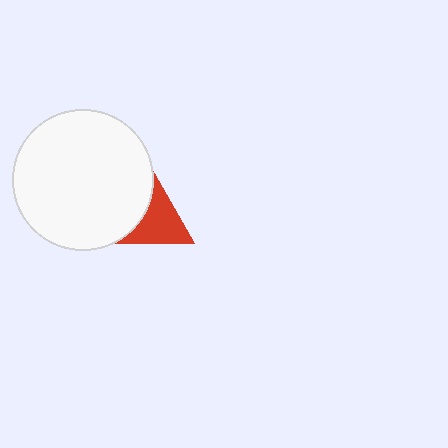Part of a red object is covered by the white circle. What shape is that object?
It is a triangle.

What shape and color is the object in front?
The object in front is a white circle.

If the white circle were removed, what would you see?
You would see the complete red triangle.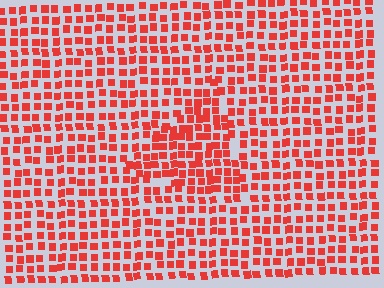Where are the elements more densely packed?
The elements are more densely packed inside the triangle boundary.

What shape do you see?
I see a triangle.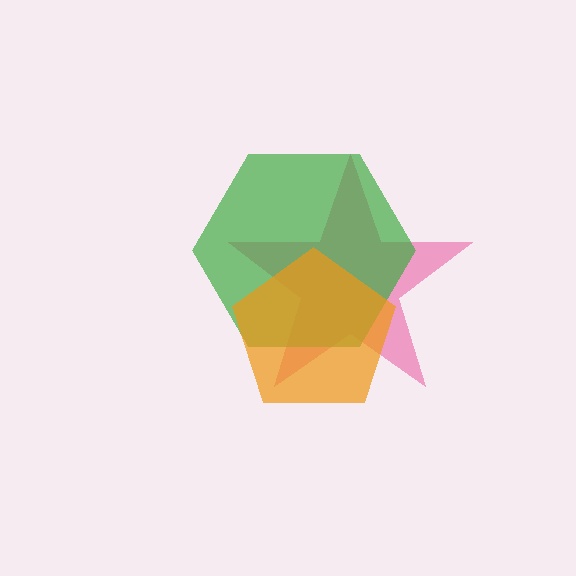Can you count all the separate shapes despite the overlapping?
Yes, there are 3 separate shapes.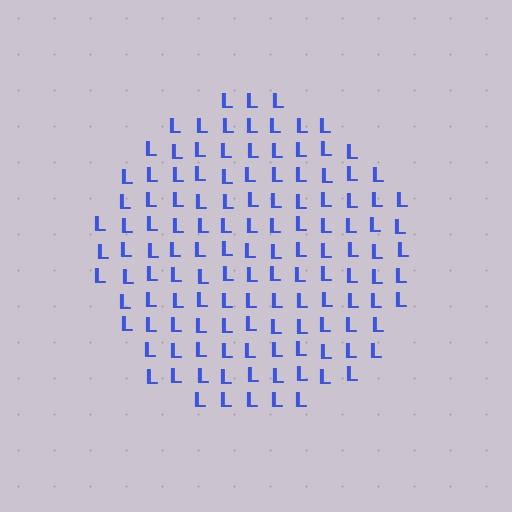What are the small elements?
The small elements are letter L's.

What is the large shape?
The large shape is a circle.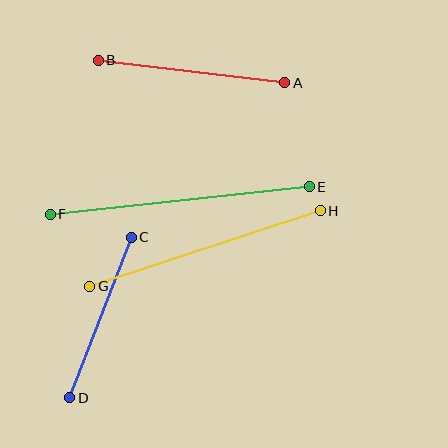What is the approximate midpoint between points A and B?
The midpoint is at approximately (192, 71) pixels.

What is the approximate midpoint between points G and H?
The midpoint is at approximately (205, 248) pixels.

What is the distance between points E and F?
The distance is approximately 260 pixels.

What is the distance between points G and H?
The distance is approximately 242 pixels.